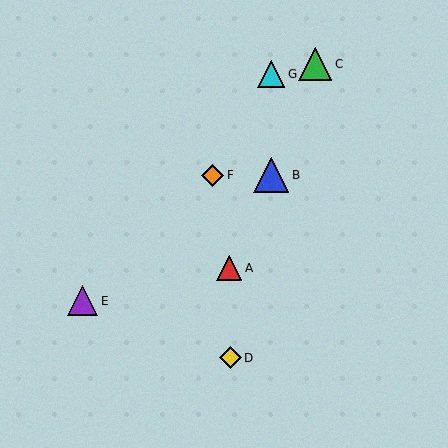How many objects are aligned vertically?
2 objects (B, G) are aligned vertically.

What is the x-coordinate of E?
Object E is at x≈82.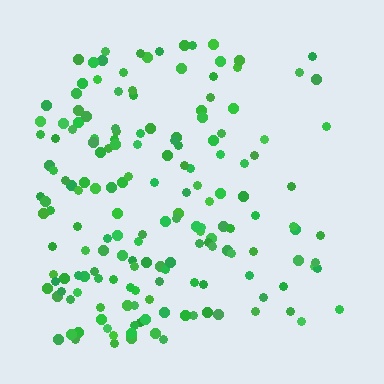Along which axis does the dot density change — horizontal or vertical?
Horizontal.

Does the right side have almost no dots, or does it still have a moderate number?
Still a moderate number, just noticeably fewer than the left.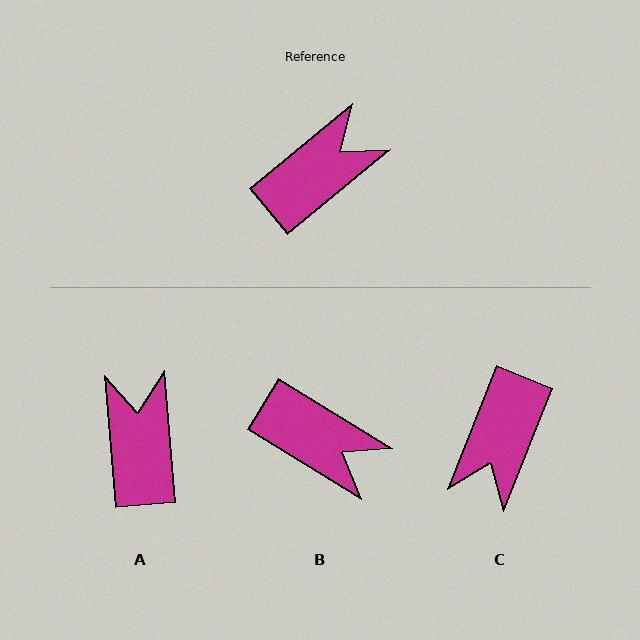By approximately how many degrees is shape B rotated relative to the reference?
Approximately 71 degrees clockwise.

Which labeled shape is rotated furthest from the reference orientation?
C, about 151 degrees away.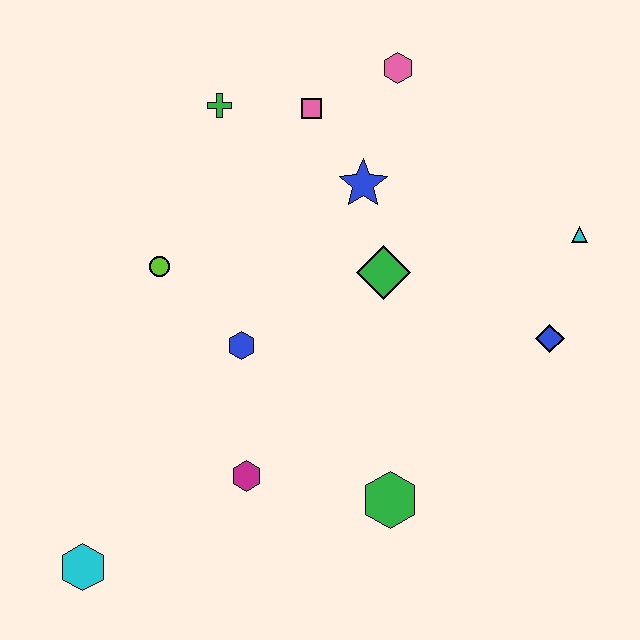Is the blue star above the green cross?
No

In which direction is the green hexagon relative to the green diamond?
The green hexagon is below the green diamond.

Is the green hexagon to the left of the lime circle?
No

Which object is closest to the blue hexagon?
The lime circle is closest to the blue hexagon.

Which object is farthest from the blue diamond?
The cyan hexagon is farthest from the blue diamond.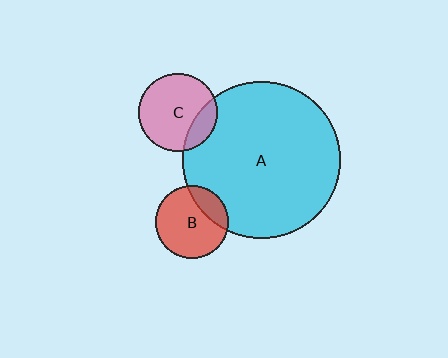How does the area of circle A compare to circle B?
Approximately 4.6 times.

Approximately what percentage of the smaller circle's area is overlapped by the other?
Approximately 20%.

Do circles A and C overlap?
Yes.